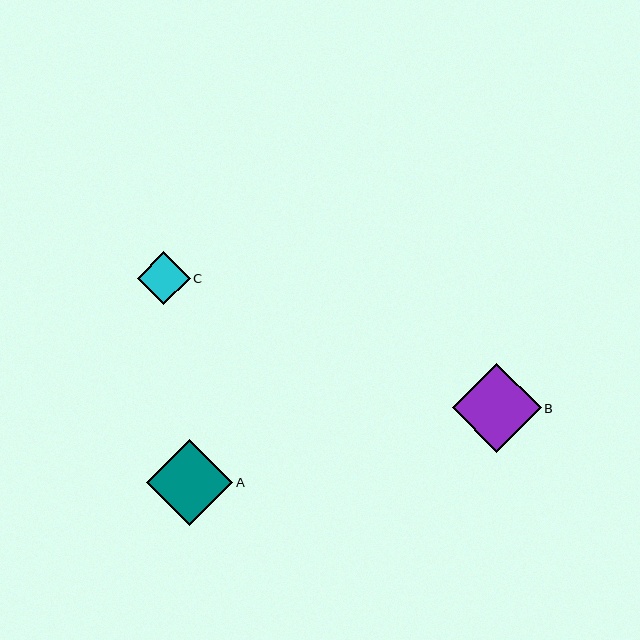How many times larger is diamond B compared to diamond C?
Diamond B is approximately 1.7 times the size of diamond C.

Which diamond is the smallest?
Diamond C is the smallest with a size of approximately 53 pixels.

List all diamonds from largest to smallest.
From largest to smallest: B, A, C.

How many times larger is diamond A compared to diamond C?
Diamond A is approximately 1.6 times the size of diamond C.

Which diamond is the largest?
Diamond B is the largest with a size of approximately 89 pixels.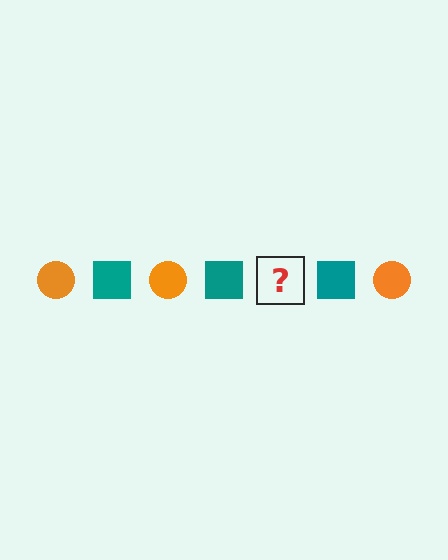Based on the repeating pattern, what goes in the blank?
The blank should be an orange circle.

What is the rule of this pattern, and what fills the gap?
The rule is that the pattern alternates between orange circle and teal square. The gap should be filled with an orange circle.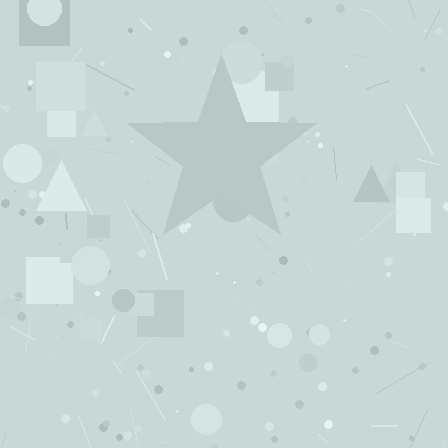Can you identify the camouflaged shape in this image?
The camouflaged shape is a star.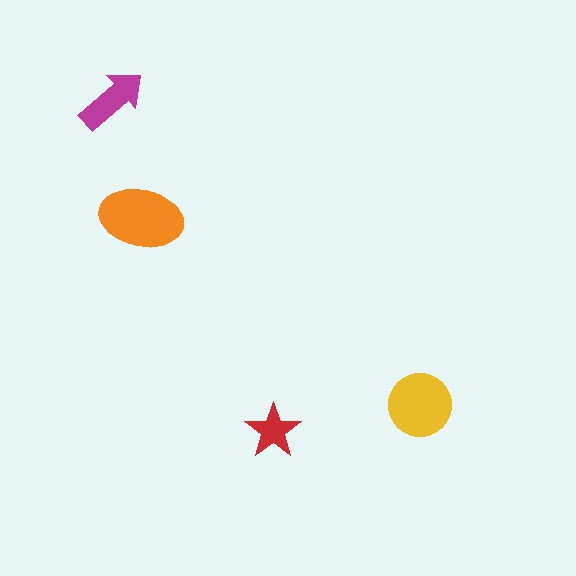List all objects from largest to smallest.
The orange ellipse, the yellow circle, the magenta arrow, the red star.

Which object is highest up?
The magenta arrow is topmost.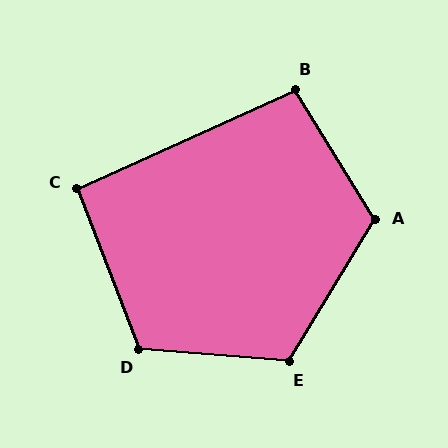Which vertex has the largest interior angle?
E, at approximately 117 degrees.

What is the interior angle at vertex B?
Approximately 98 degrees (obtuse).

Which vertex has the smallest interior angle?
C, at approximately 93 degrees.